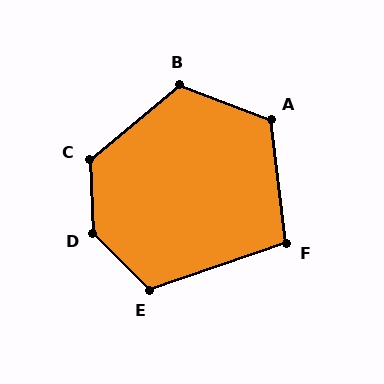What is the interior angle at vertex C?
Approximately 127 degrees (obtuse).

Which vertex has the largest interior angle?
D, at approximately 138 degrees.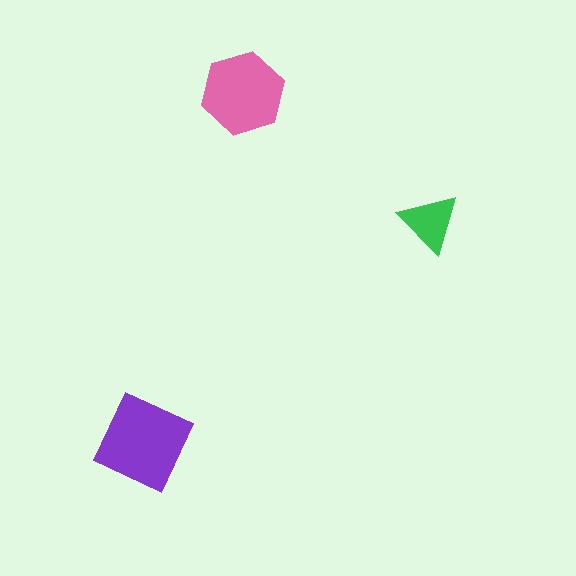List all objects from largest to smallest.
The purple square, the pink hexagon, the green triangle.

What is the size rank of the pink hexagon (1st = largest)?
2nd.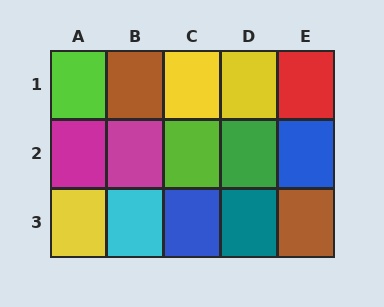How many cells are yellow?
3 cells are yellow.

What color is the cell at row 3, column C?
Blue.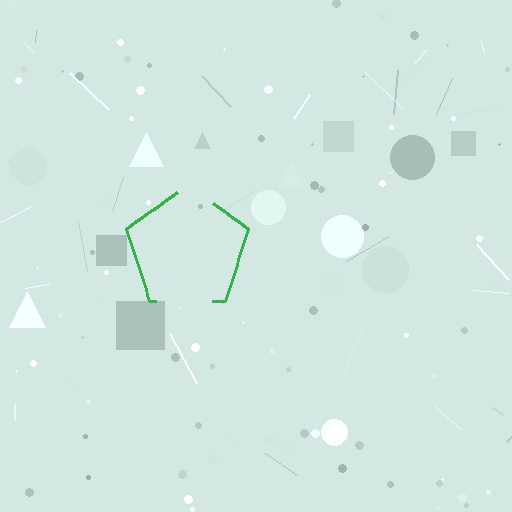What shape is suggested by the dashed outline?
The dashed outline suggests a pentagon.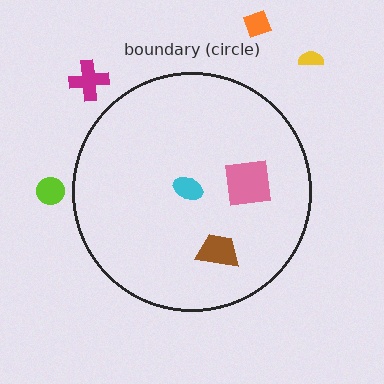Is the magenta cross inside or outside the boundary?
Outside.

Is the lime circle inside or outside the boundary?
Outside.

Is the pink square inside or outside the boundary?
Inside.